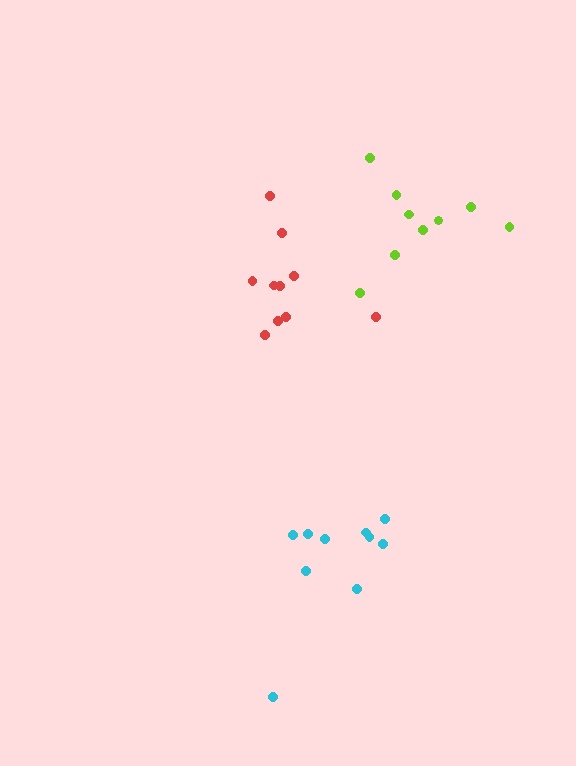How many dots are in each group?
Group 1: 10 dots, Group 2: 10 dots, Group 3: 9 dots (29 total).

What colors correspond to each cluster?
The clusters are colored: red, cyan, lime.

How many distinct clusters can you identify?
There are 3 distinct clusters.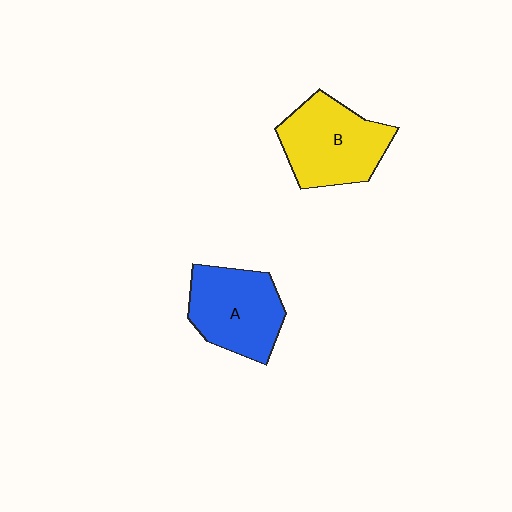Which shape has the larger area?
Shape B (yellow).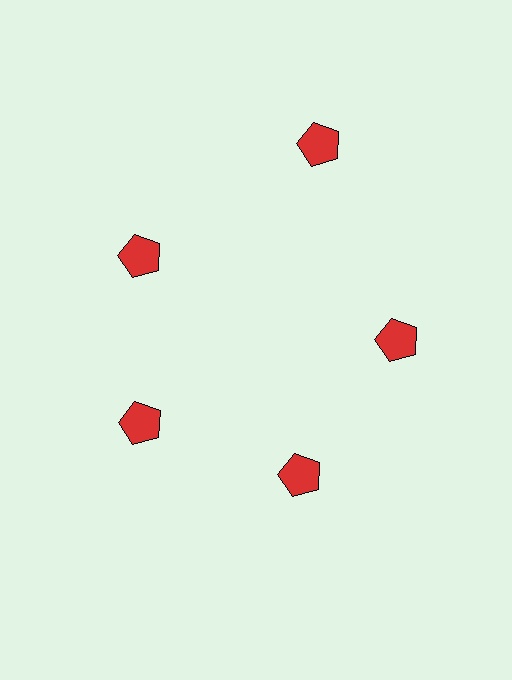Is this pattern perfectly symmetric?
No. The 5 red pentagons are arranged in a ring, but one element near the 1 o'clock position is pushed outward from the center, breaking the 5-fold rotational symmetry.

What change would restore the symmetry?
The symmetry would be restored by moving it inward, back onto the ring so that all 5 pentagons sit at equal angles and equal distance from the center.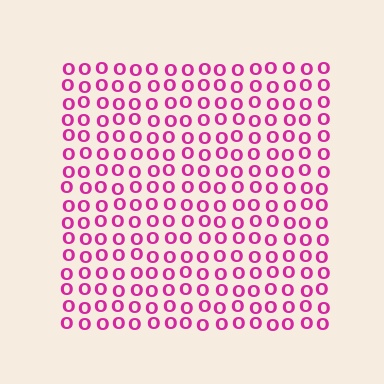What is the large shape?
The large shape is a square.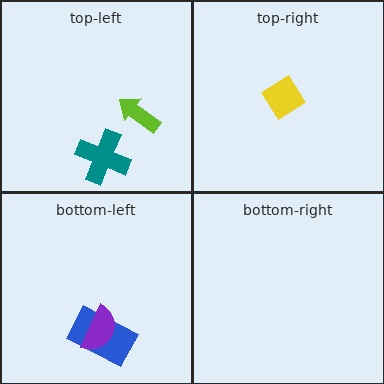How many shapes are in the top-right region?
1.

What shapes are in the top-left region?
The teal cross, the lime arrow.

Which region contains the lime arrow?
The top-left region.